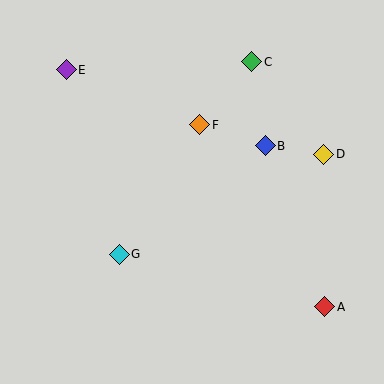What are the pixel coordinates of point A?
Point A is at (325, 307).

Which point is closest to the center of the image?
Point F at (200, 125) is closest to the center.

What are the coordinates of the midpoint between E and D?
The midpoint between E and D is at (195, 112).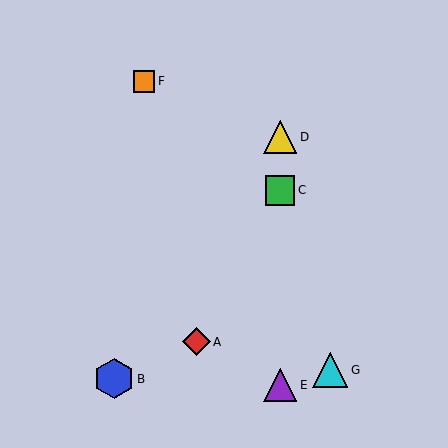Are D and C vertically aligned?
Yes, both are at x≈280.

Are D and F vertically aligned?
No, D is at x≈280 and F is at x≈144.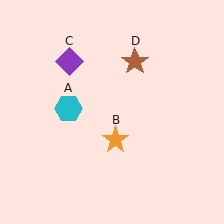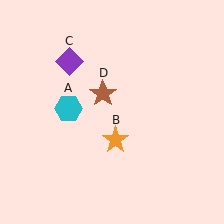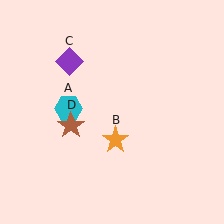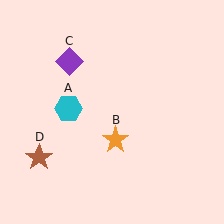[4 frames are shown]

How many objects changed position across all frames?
1 object changed position: brown star (object D).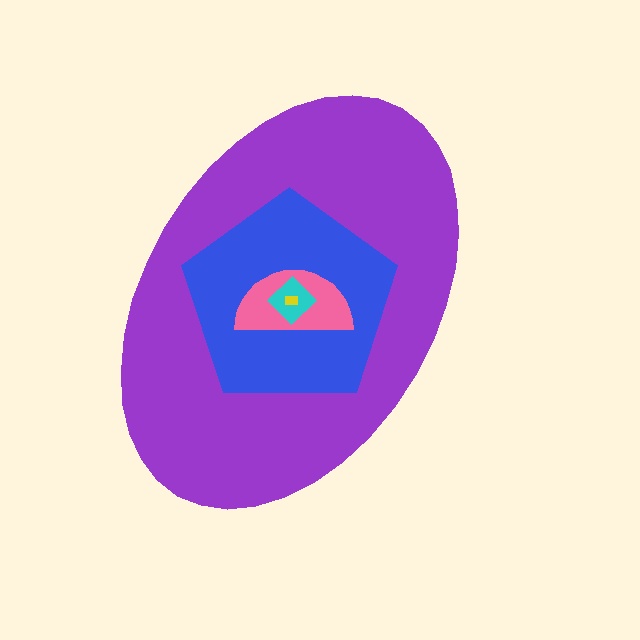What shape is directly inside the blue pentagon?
The pink semicircle.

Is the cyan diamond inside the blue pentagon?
Yes.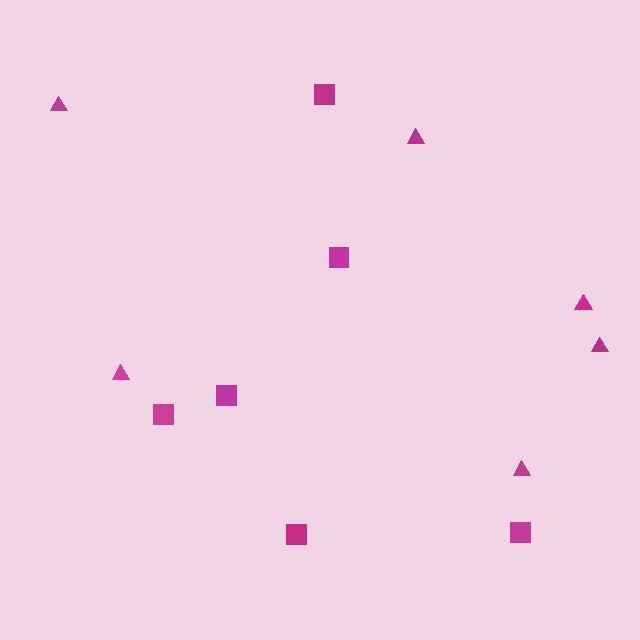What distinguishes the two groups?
There are 2 groups: one group of triangles (6) and one group of squares (6).